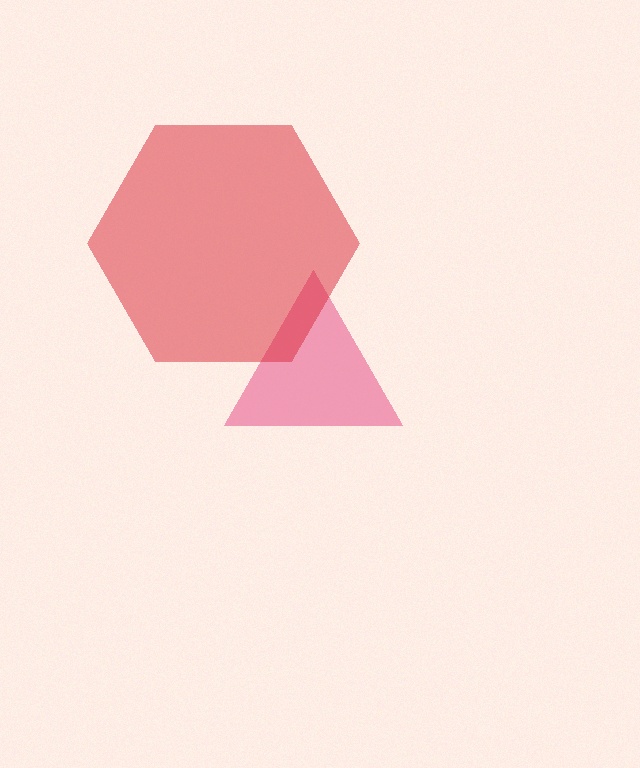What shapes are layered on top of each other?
The layered shapes are: a pink triangle, a red hexagon.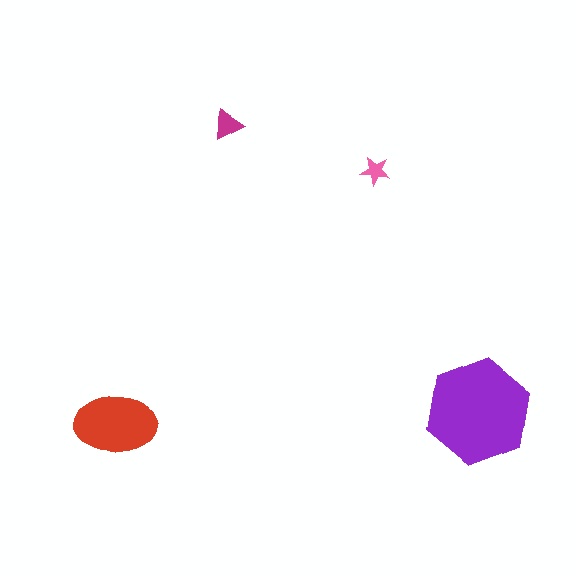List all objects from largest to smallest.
The purple hexagon, the red ellipse, the magenta triangle, the pink star.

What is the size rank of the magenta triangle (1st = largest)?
3rd.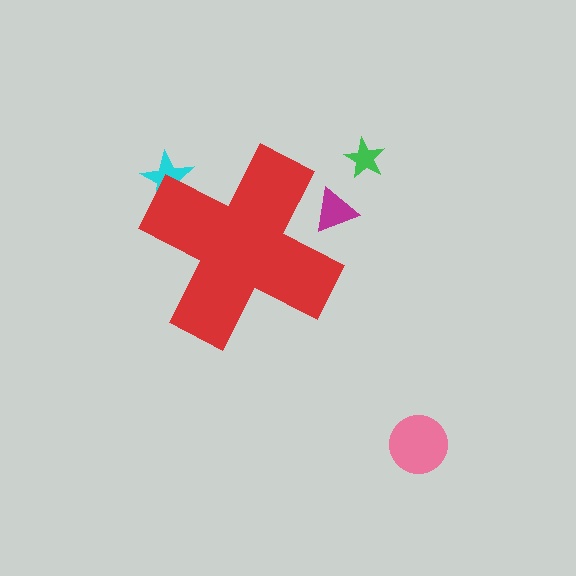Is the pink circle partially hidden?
No, the pink circle is fully visible.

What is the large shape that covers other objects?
A red cross.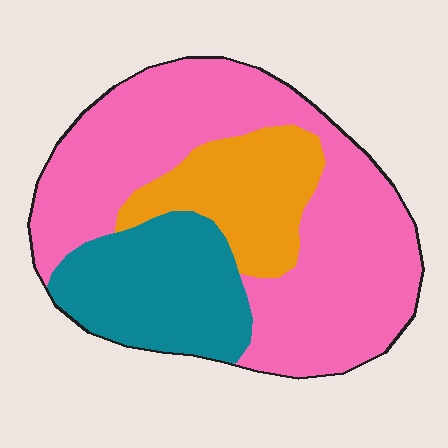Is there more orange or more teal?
Teal.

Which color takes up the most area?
Pink, at roughly 60%.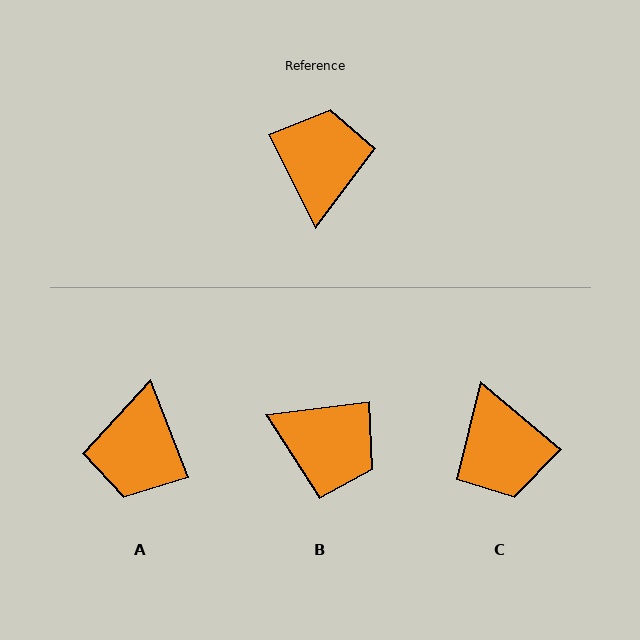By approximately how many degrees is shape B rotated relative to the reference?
Approximately 110 degrees clockwise.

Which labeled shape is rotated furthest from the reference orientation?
A, about 175 degrees away.